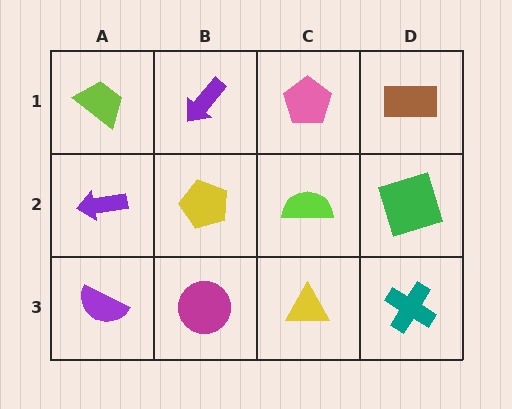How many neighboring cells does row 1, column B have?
3.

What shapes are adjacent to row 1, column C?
A lime semicircle (row 2, column C), a purple arrow (row 1, column B), a brown rectangle (row 1, column D).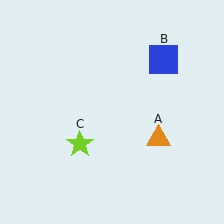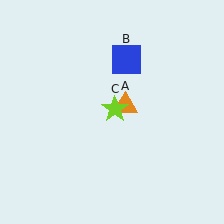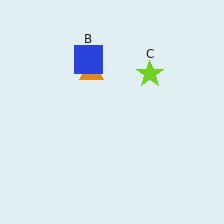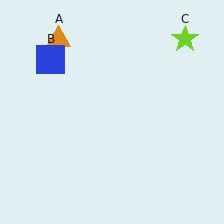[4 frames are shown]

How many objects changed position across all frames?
3 objects changed position: orange triangle (object A), blue square (object B), lime star (object C).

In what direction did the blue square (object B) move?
The blue square (object B) moved left.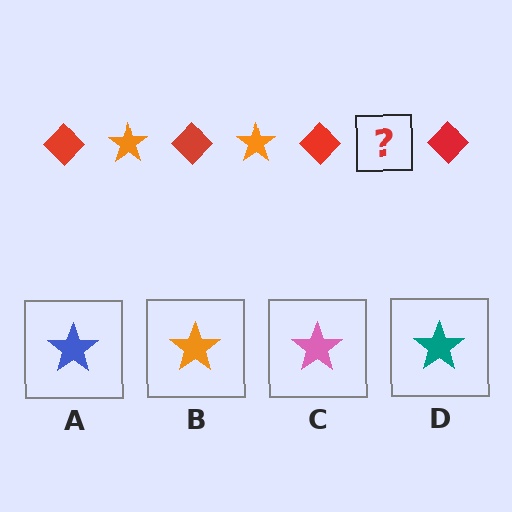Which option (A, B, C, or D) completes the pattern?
B.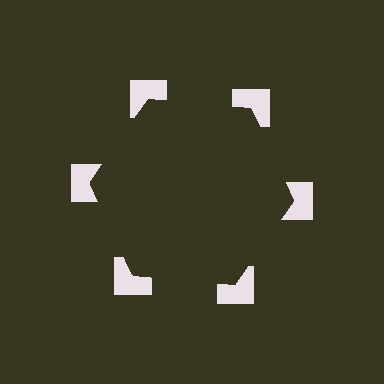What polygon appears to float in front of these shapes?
An illusory hexagon — its edges are inferred from the aligned wedge cuts in the notched squares, not physically drawn.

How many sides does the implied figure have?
6 sides.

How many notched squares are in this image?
There are 6 — one at each vertex of the illusory hexagon.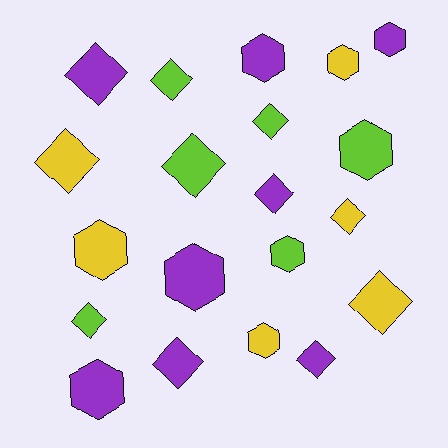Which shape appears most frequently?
Diamond, with 11 objects.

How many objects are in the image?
There are 20 objects.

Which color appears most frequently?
Purple, with 8 objects.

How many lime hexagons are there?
There are 2 lime hexagons.